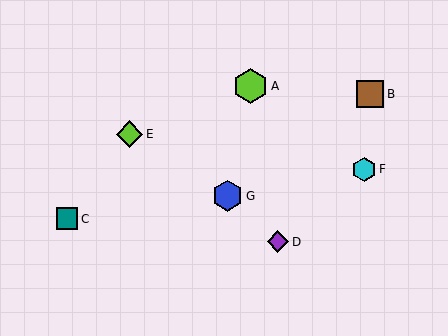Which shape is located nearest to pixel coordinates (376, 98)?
The brown square (labeled B) at (370, 94) is nearest to that location.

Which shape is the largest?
The lime hexagon (labeled A) is the largest.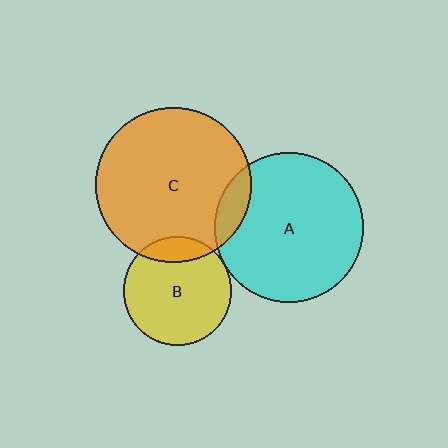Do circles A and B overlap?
Yes.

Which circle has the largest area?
Circle C (orange).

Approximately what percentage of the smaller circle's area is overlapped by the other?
Approximately 5%.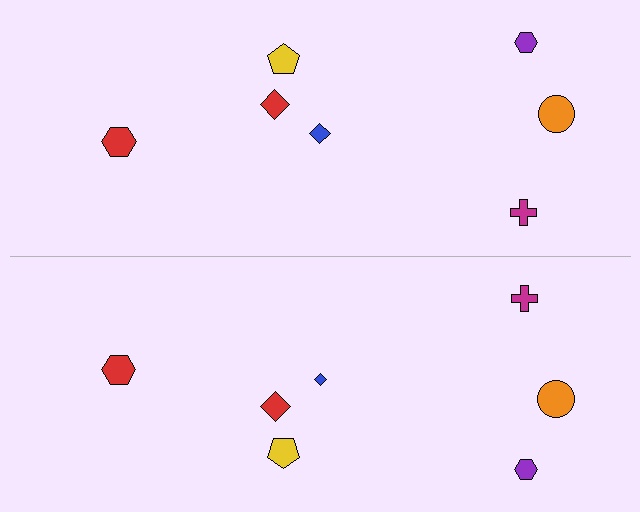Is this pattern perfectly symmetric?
No, the pattern is not perfectly symmetric. The blue diamond on the bottom side has a different size than its mirror counterpart.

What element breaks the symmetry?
The blue diamond on the bottom side has a different size than its mirror counterpart.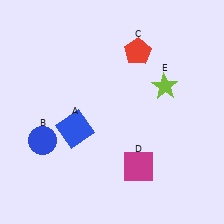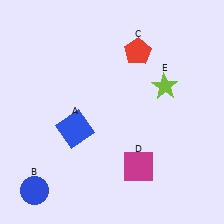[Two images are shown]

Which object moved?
The blue circle (B) moved down.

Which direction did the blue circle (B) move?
The blue circle (B) moved down.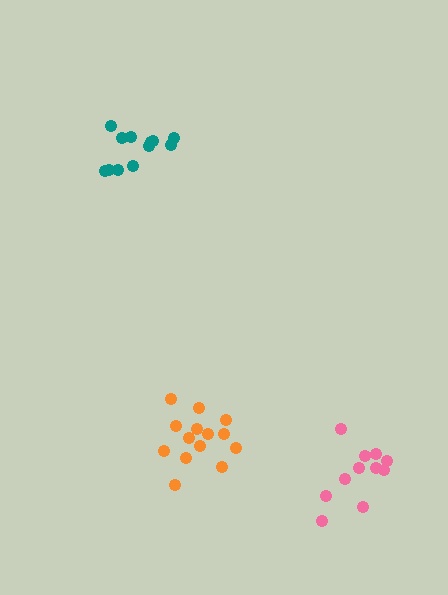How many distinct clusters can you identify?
There are 3 distinct clusters.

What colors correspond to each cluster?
The clusters are colored: teal, orange, pink.